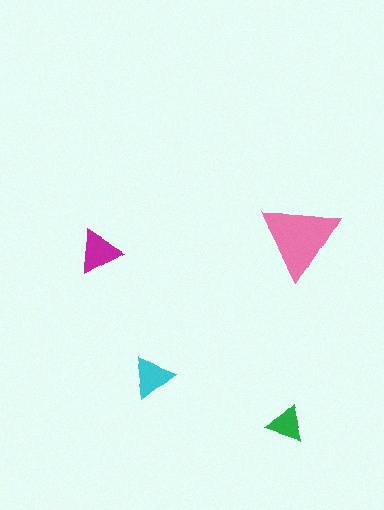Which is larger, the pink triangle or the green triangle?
The pink one.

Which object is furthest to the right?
The pink triangle is rightmost.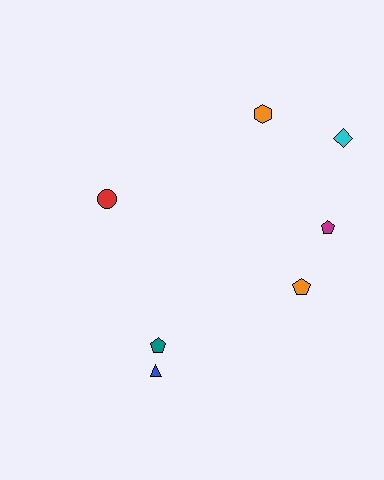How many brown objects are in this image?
There are no brown objects.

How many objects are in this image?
There are 7 objects.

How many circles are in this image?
There is 1 circle.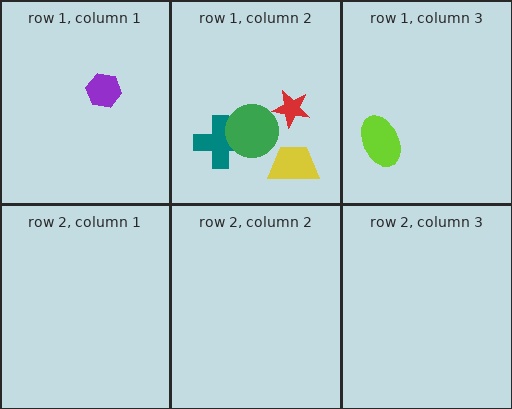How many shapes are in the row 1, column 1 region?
1.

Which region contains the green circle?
The row 1, column 2 region.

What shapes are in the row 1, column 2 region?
The teal cross, the red star, the green circle, the yellow trapezoid.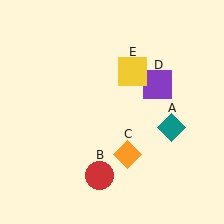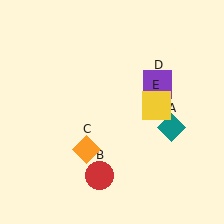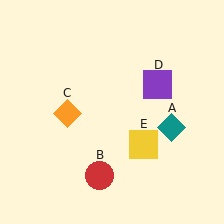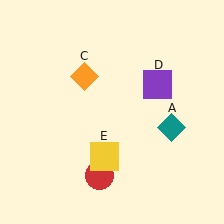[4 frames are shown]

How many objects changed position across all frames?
2 objects changed position: orange diamond (object C), yellow square (object E).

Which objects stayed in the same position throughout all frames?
Teal diamond (object A) and red circle (object B) and purple square (object D) remained stationary.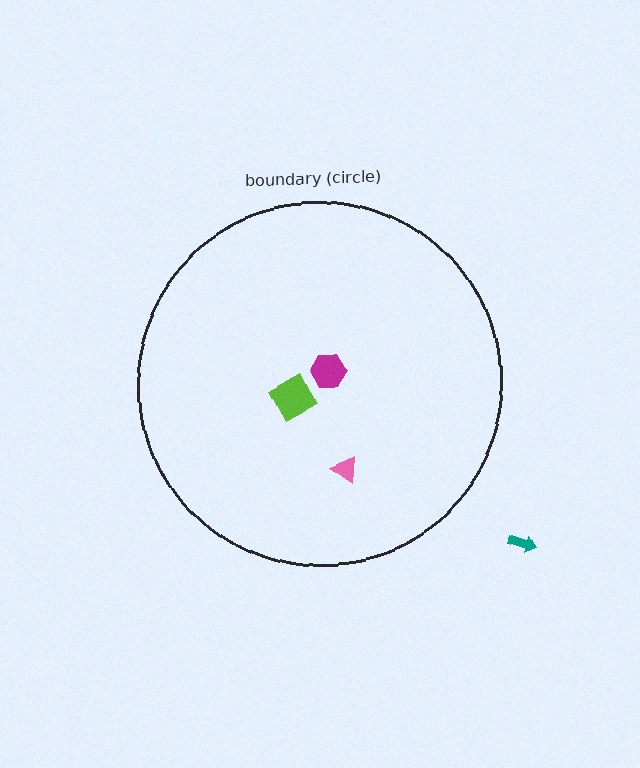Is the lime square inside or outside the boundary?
Inside.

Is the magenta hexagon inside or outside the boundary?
Inside.